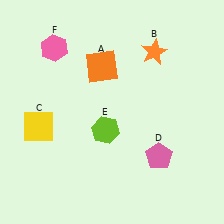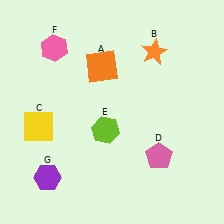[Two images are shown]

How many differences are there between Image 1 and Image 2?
There is 1 difference between the two images.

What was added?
A purple hexagon (G) was added in Image 2.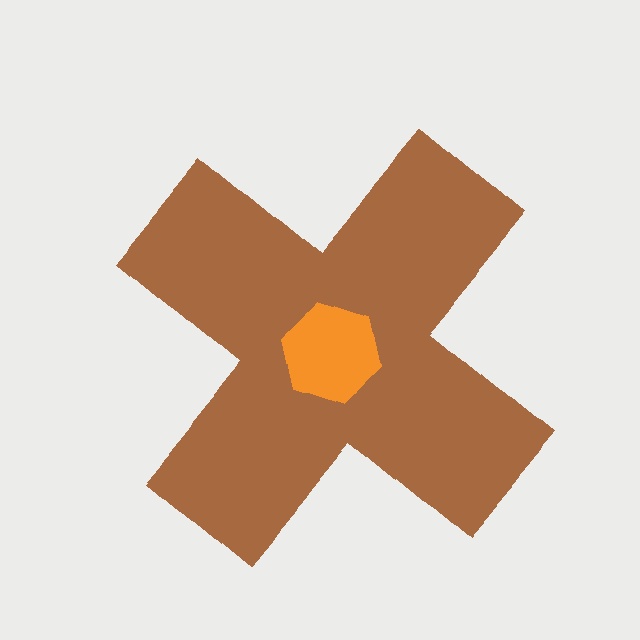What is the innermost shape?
The orange hexagon.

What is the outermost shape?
The brown cross.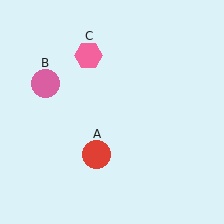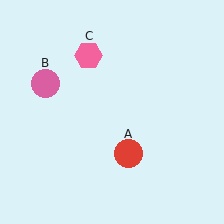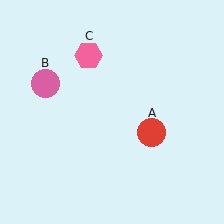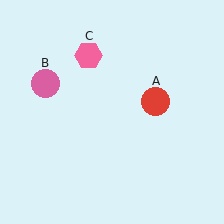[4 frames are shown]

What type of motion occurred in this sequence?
The red circle (object A) rotated counterclockwise around the center of the scene.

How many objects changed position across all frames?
1 object changed position: red circle (object A).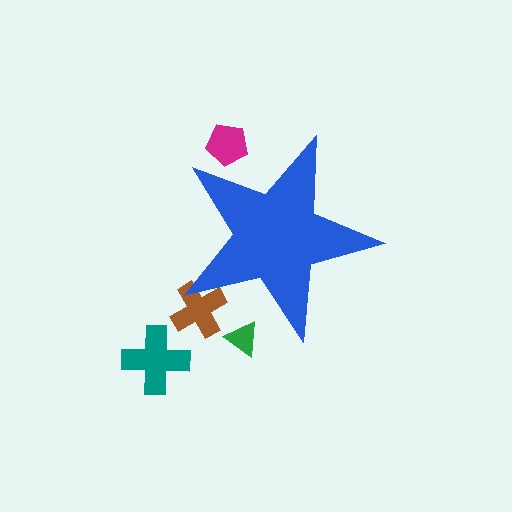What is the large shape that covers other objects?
A blue star.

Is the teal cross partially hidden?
No, the teal cross is fully visible.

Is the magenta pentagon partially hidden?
Yes, the magenta pentagon is partially hidden behind the blue star.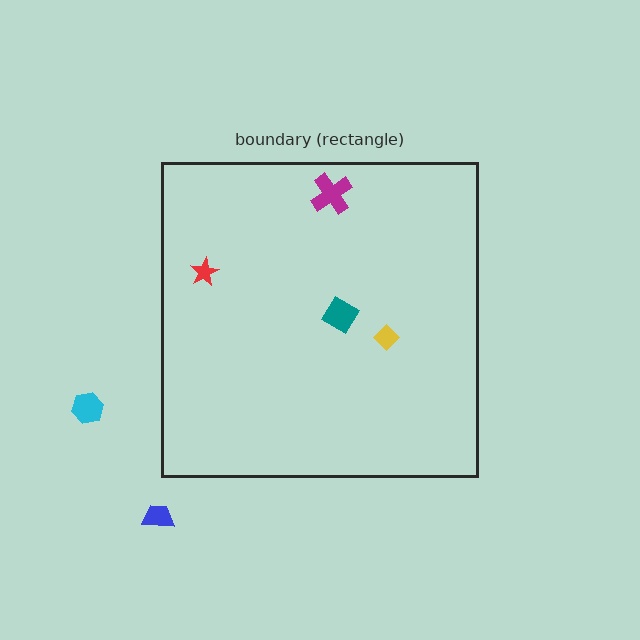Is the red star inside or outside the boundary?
Inside.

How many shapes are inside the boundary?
4 inside, 2 outside.